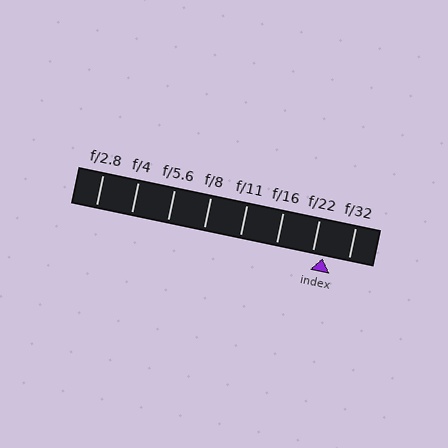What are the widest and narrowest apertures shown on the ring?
The widest aperture shown is f/2.8 and the narrowest is f/32.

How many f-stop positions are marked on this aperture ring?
There are 8 f-stop positions marked.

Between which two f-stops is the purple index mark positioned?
The index mark is between f/22 and f/32.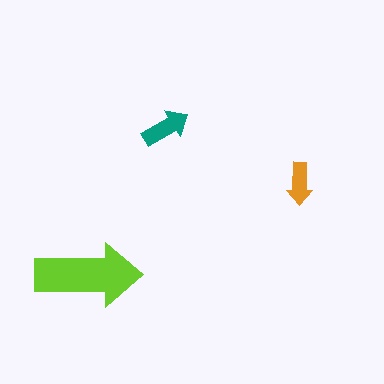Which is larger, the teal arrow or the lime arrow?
The lime one.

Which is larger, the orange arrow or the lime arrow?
The lime one.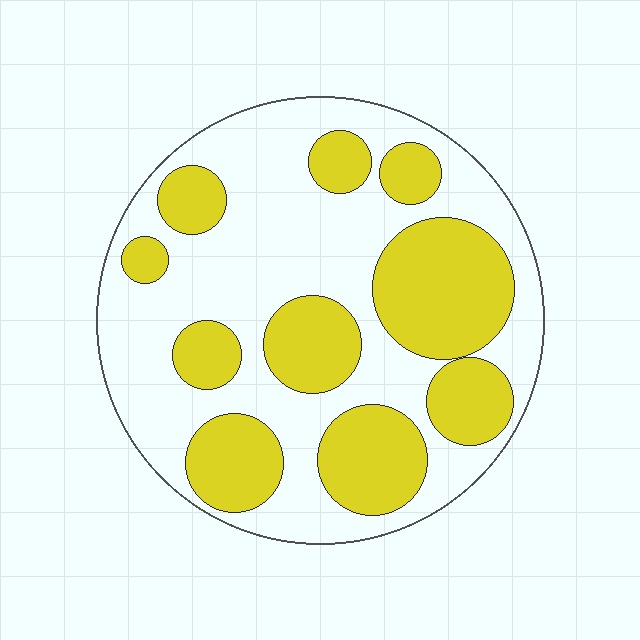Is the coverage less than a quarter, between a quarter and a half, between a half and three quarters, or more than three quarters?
Between a quarter and a half.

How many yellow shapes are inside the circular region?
10.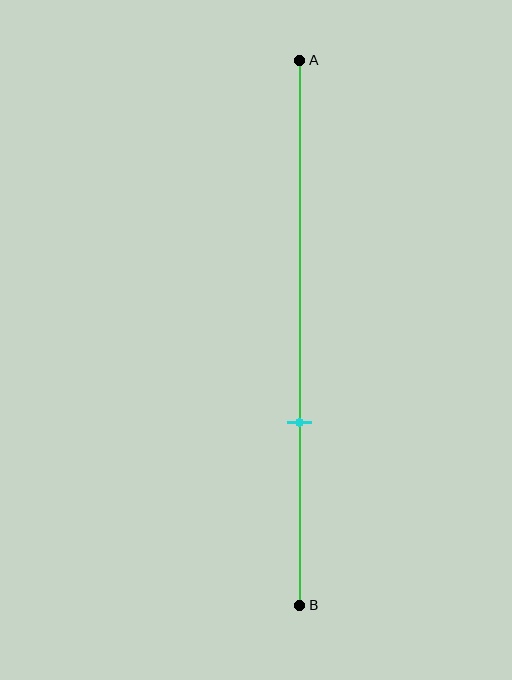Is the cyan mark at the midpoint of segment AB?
No, the mark is at about 65% from A, not at the 50% midpoint.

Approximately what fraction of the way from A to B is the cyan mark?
The cyan mark is approximately 65% of the way from A to B.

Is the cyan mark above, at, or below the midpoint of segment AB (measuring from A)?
The cyan mark is below the midpoint of segment AB.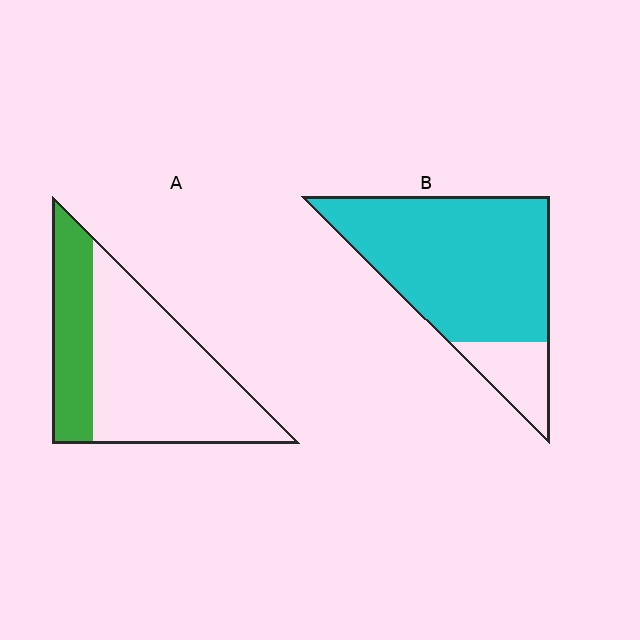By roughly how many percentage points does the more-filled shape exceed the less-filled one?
By roughly 55 percentage points (B over A).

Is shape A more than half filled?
No.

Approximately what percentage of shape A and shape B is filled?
A is approximately 30% and B is approximately 85%.